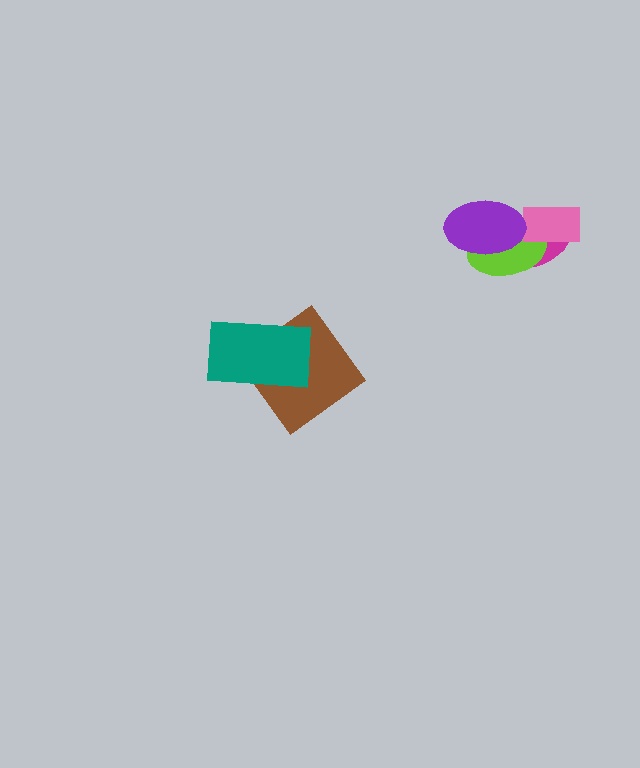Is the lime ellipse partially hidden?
Yes, it is partially covered by another shape.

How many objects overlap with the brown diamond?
1 object overlaps with the brown diamond.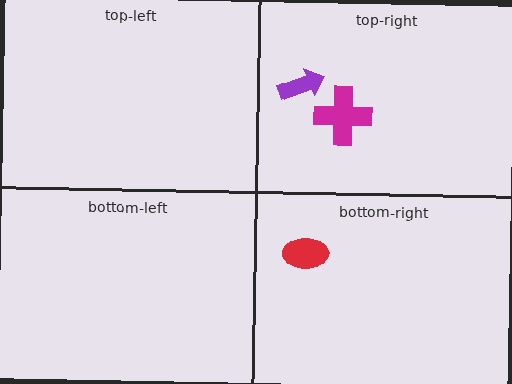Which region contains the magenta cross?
The top-right region.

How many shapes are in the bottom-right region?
1.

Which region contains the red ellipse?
The bottom-right region.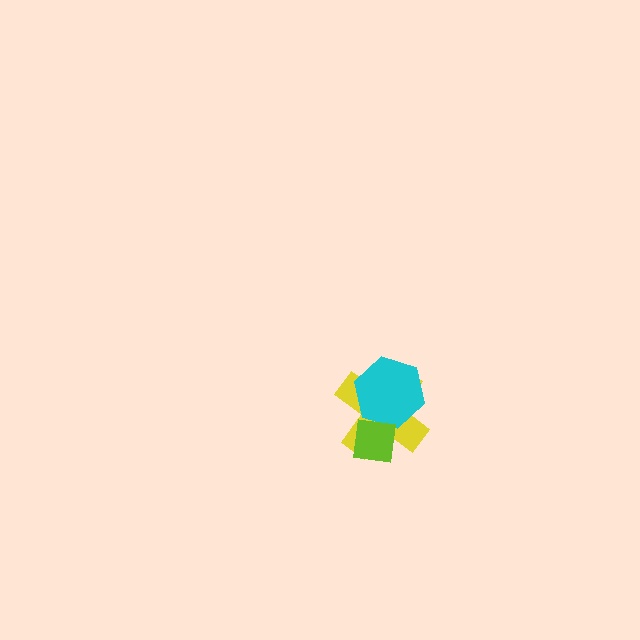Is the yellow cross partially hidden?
Yes, it is partially covered by another shape.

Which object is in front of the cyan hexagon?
The lime square is in front of the cyan hexagon.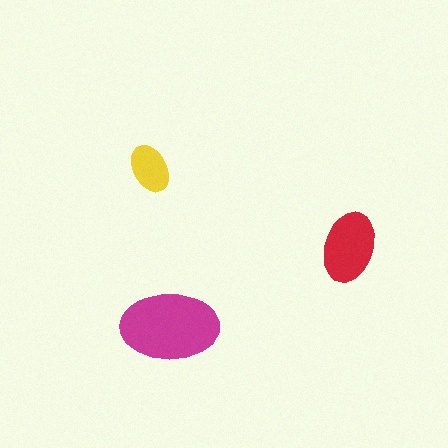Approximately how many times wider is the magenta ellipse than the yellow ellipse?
About 2 times wider.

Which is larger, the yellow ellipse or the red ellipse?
The red one.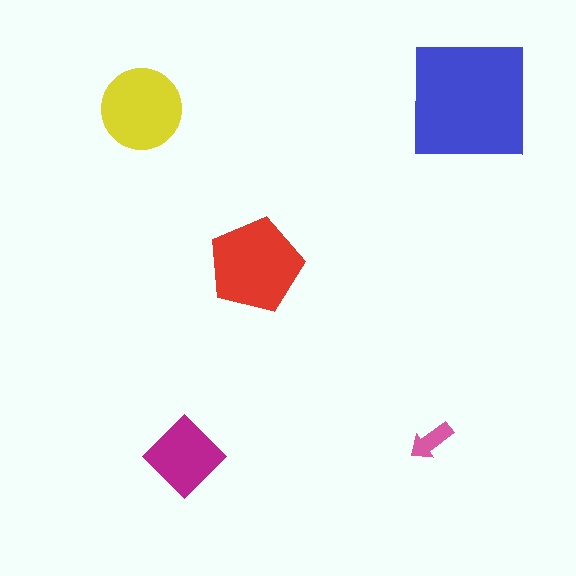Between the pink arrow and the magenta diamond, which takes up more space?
The magenta diamond.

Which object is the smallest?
The pink arrow.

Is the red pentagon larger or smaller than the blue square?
Smaller.